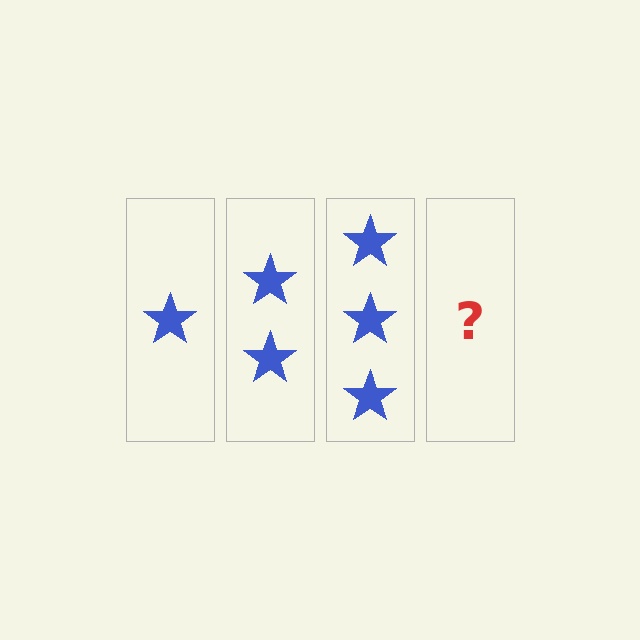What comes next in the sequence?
The next element should be 4 stars.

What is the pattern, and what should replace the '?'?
The pattern is that each step adds one more star. The '?' should be 4 stars.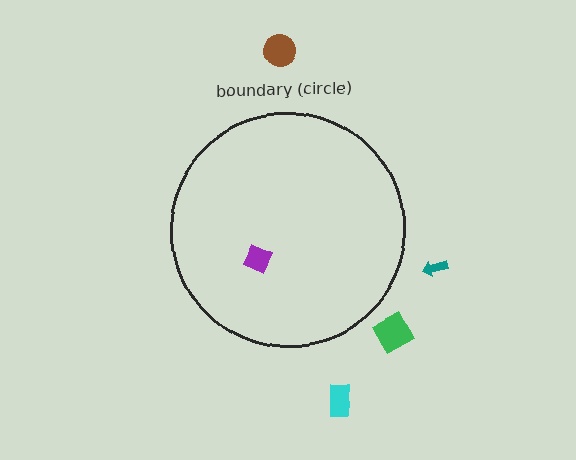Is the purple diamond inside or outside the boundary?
Inside.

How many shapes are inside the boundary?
1 inside, 4 outside.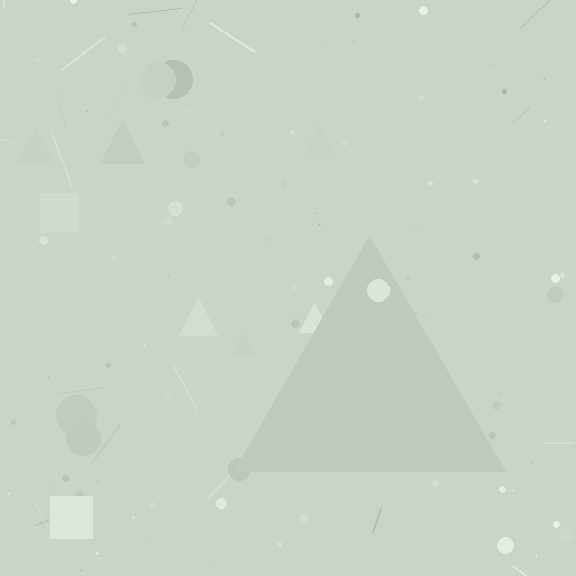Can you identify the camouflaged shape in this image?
The camouflaged shape is a triangle.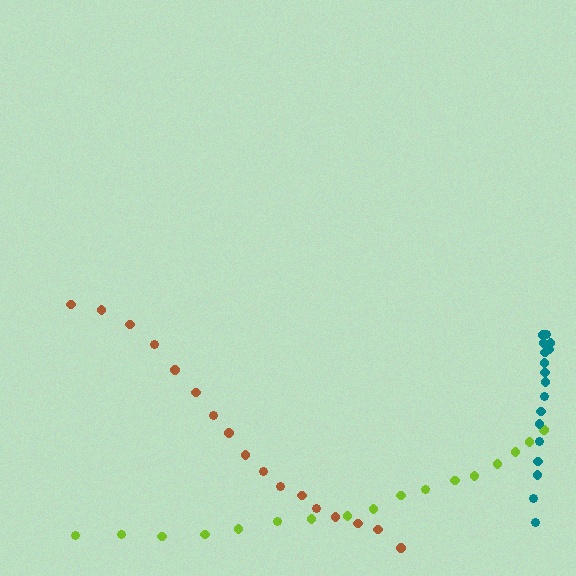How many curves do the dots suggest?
There are 3 distinct paths.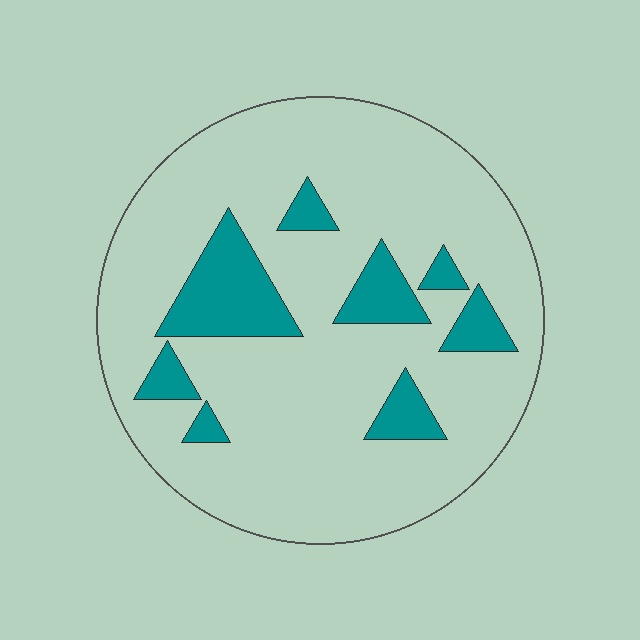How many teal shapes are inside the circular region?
8.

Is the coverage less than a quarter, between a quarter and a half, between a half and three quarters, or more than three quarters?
Less than a quarter.